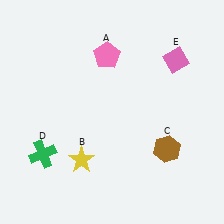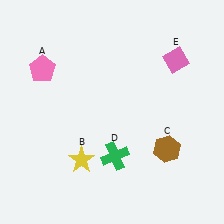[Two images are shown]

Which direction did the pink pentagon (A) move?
The pink pentagon (A) moved left.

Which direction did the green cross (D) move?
The green cross (D) moved right.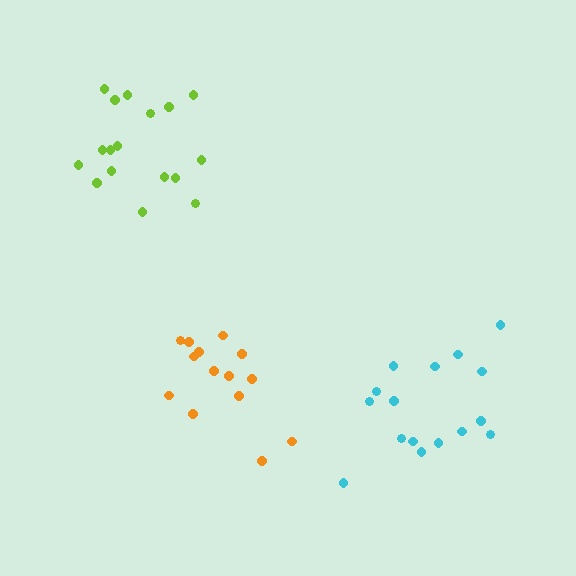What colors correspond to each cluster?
The clusters are colored: lime, cyan, orange.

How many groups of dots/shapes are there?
There are 3 groups.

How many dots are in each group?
Group 1: 17 dots, Group 2: 16 dots, Group 3: 14 dots (47 total).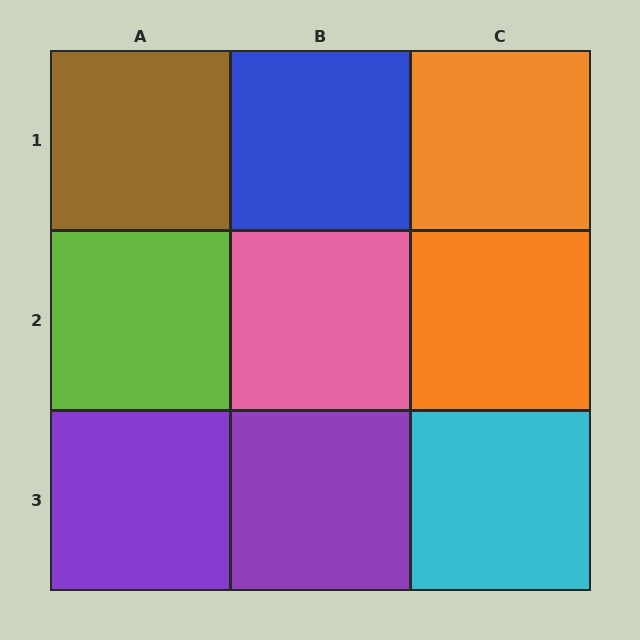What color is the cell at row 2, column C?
Orange.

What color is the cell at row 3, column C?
Cyan.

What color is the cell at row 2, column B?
Pink.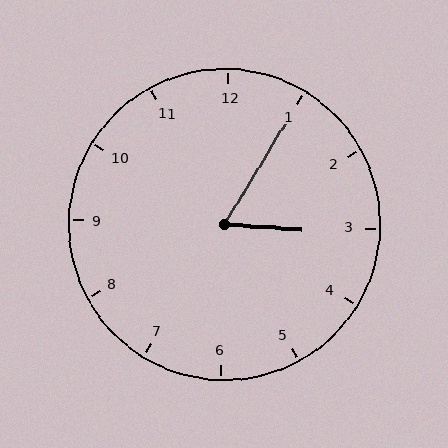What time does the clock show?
3:05.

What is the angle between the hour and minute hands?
Approximately 62 degrees.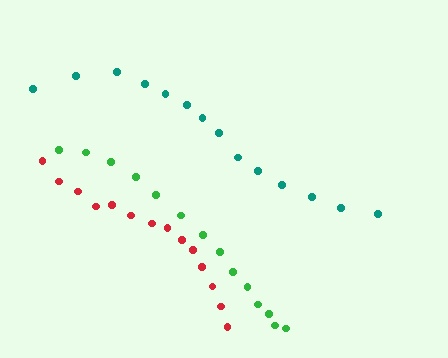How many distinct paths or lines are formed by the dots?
There are 3 distinct paths.